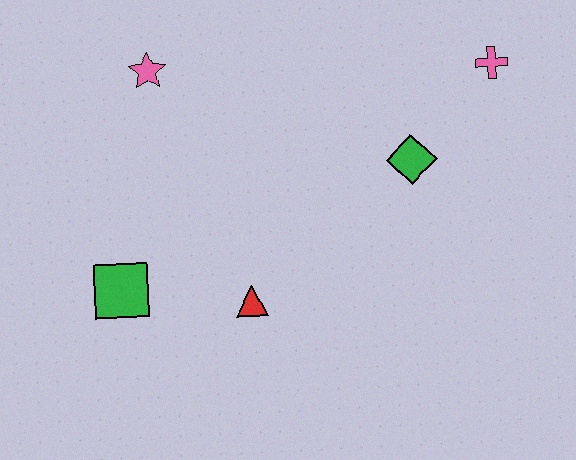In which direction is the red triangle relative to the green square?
The red triangle is to the right of the green square.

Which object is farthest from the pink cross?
The green square is farthest from the pink cross.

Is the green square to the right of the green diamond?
No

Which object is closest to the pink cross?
The green diamond is closest to the pink cross.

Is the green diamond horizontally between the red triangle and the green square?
No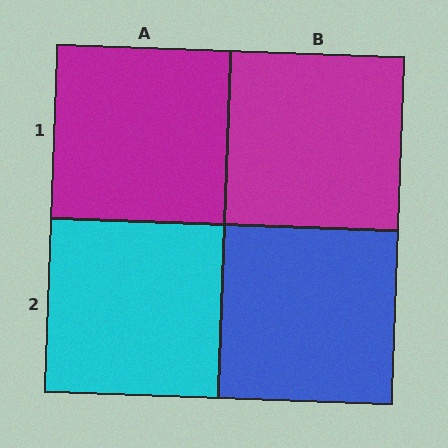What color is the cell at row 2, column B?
Blue.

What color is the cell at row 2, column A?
Cyan.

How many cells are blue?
1 cell is blue.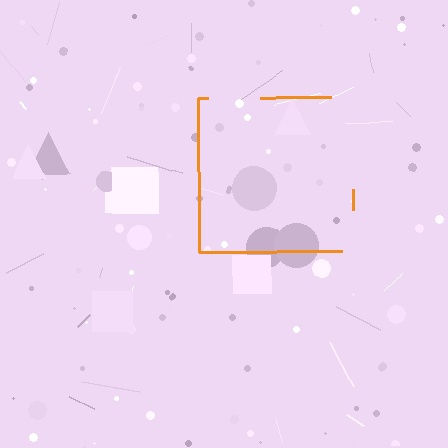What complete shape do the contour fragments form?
The contour fragments form a square.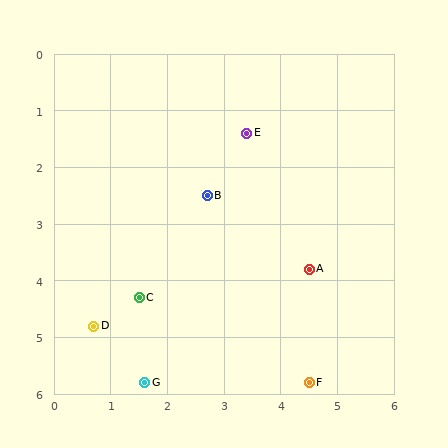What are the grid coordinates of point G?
Point G is at approximately (1.6, 5.8).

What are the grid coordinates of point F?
Point F is at approximately (4.5, 5.8).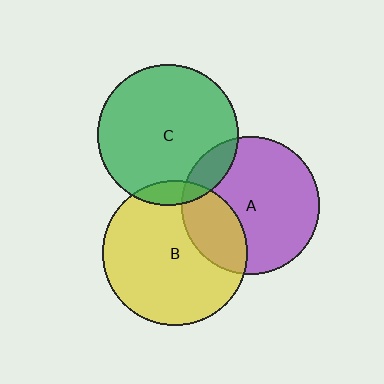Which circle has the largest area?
Circle B (yellow).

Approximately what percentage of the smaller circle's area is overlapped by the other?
Approximately 25%.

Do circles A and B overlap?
Yes.